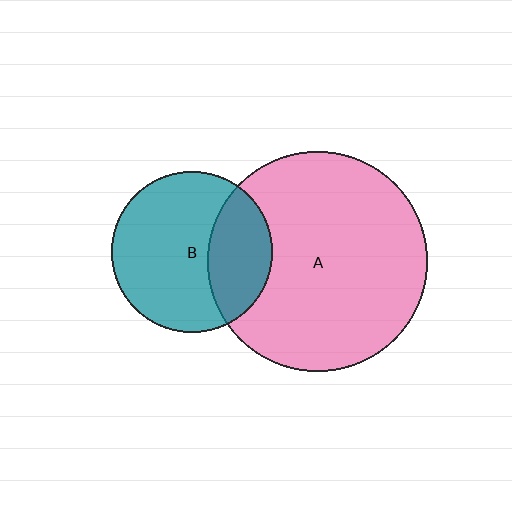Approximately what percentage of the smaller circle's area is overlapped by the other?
Approximately 30%.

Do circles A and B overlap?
Yes.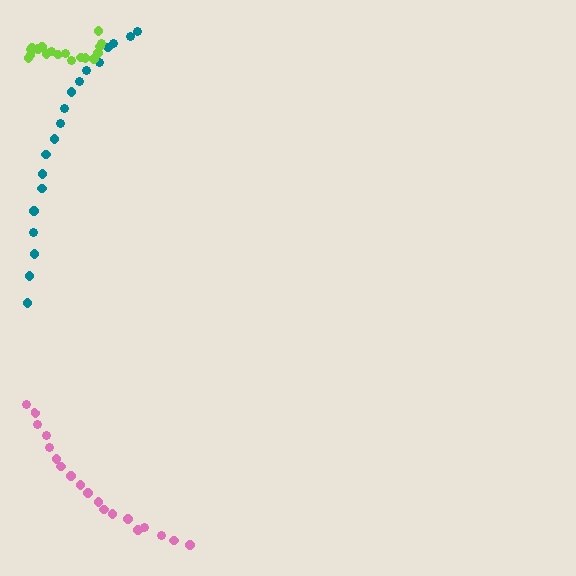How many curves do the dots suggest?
There are 3 distinct paths.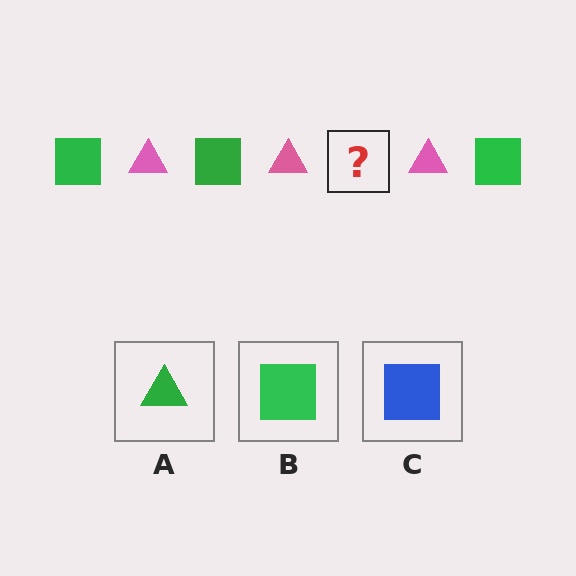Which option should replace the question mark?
Option B.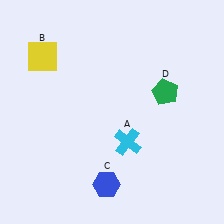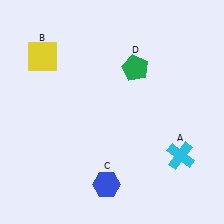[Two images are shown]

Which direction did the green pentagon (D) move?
The green pentagon (D) moved left.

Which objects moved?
The objects that moved are: the cyan cross (A), the green pentagon (D).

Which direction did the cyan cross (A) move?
The cyan cross (A) moved right.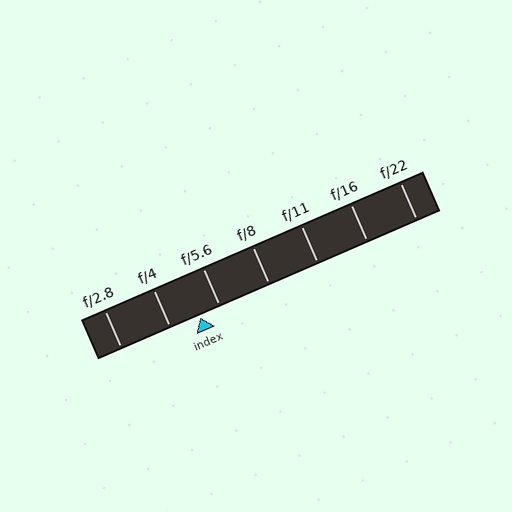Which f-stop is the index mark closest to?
The index mark is closest to f/5.6.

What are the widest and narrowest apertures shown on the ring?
The widest aperture shown is f/2.8 and the narrowest is f/22.